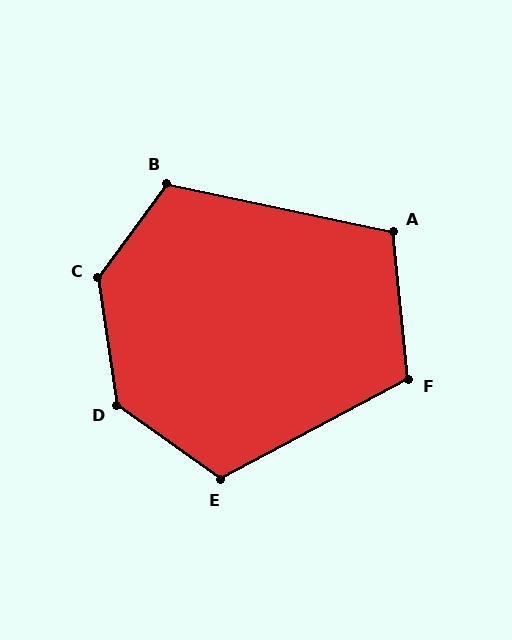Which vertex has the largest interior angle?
C, at approximately 136 degrees.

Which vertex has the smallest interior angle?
A, at approximately 108 degrees.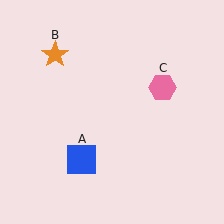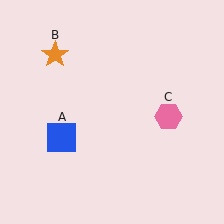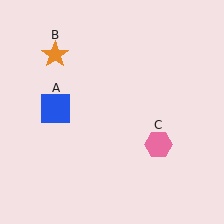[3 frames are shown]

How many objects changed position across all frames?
2 objects changed position: blue square (object A), pink hexagon (object C).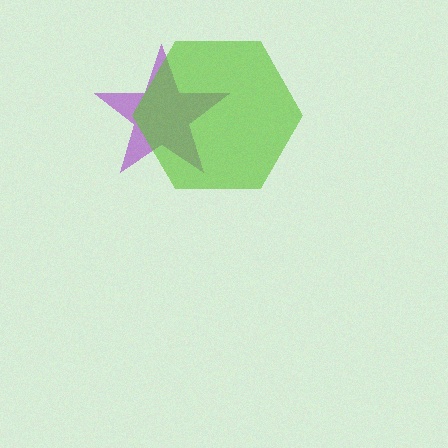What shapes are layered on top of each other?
The layered shapes are: a purple star, a lime hexagon.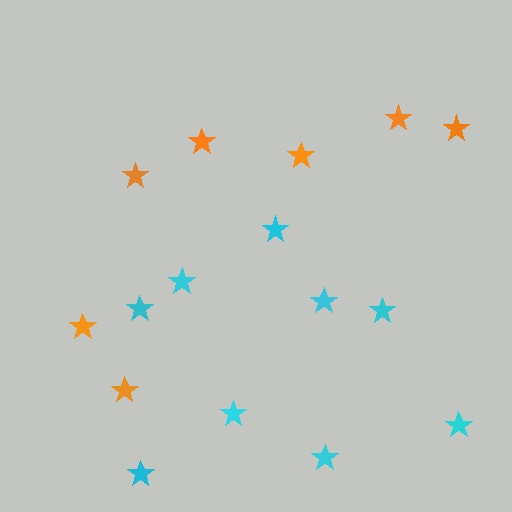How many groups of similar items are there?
There are 2 groups: one group of orange stars (7) and one group of cyan stars (9).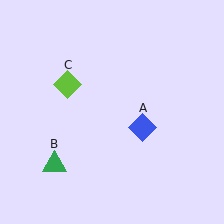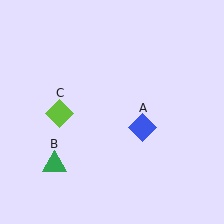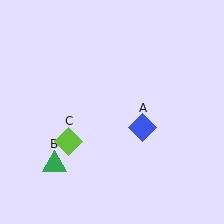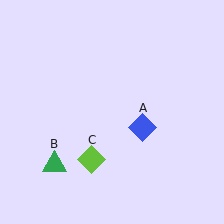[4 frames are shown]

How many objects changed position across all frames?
1 object changed position: lime diamond (object C).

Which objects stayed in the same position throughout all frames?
Blue diamond (object A) and green triangle (object B) remained stationary.